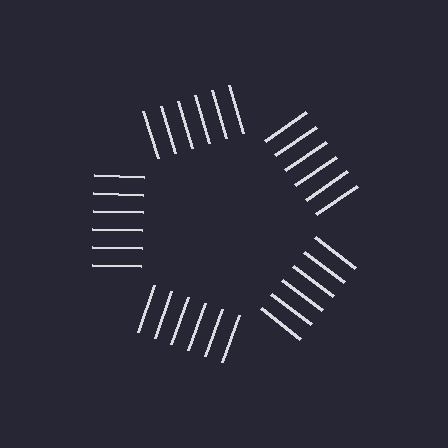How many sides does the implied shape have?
5 sides — the line-ends trace a pentagon.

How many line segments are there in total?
30 — 6 along each of the 5 edges.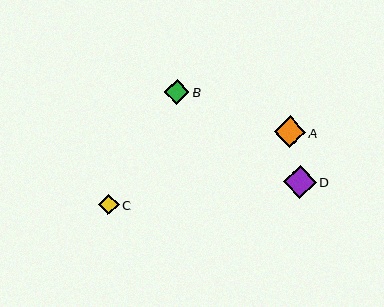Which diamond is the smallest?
Diamond C is the smallest with a size of approximately 21 pixels.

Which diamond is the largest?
Diamond D is the largest with a size of approximately 33 pixels.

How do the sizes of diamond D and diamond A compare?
Diamond D and diamond A are approximately the same size.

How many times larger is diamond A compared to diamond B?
Diamond A is approximately 1.3 times the size of diamond B.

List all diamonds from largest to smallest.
From largest to smallest: D, A, B, C.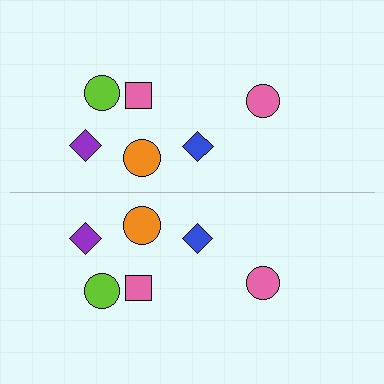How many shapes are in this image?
There are 12 shapes in this image.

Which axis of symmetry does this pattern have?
The pattern has a horizontal axis of symmetry running through the center of the image.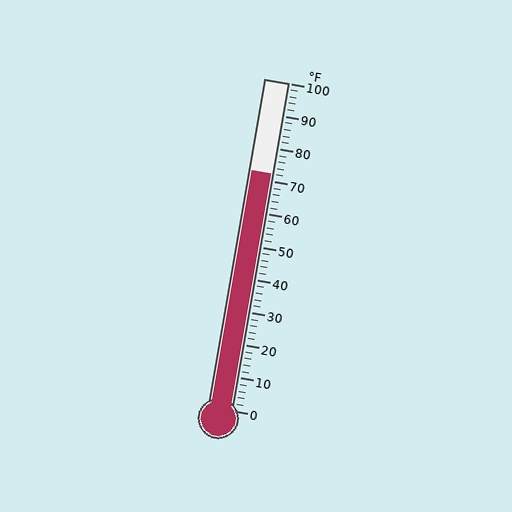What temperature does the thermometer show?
The thermometer shows approximately 72°F.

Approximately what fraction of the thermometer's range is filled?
The thermometer is filled to approximately 70% of its range.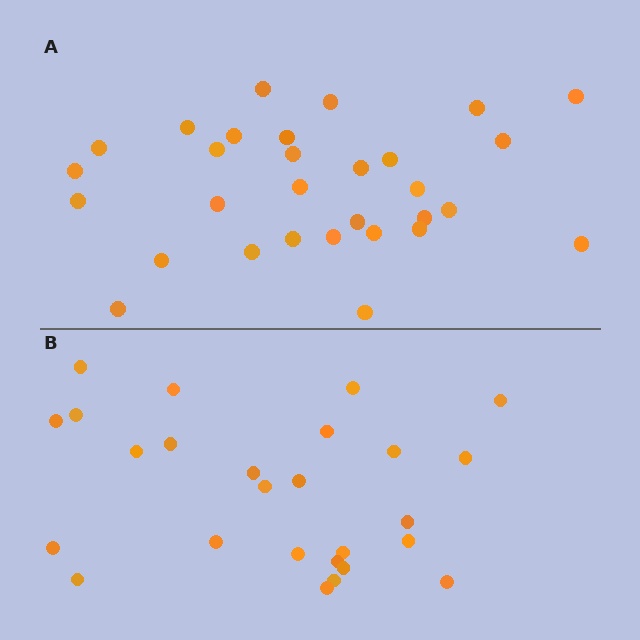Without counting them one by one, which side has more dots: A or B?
Region A (the top region) has more dots.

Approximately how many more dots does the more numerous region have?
Region A has about 4 more dots than region B.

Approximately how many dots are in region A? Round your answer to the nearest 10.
About 30 dots.